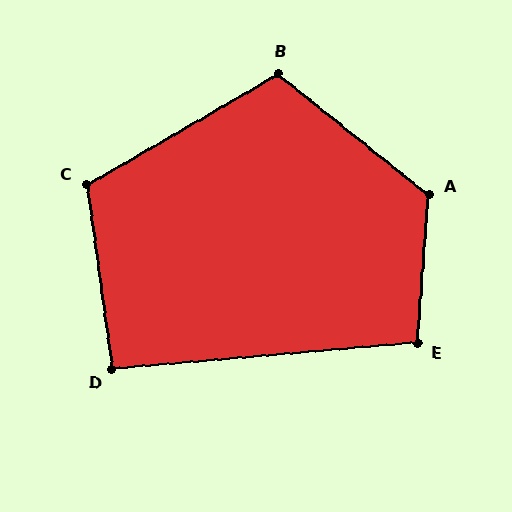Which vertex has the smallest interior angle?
D, at approximately 93 degrees.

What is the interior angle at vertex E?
Approximately 99 degrees (obtuse).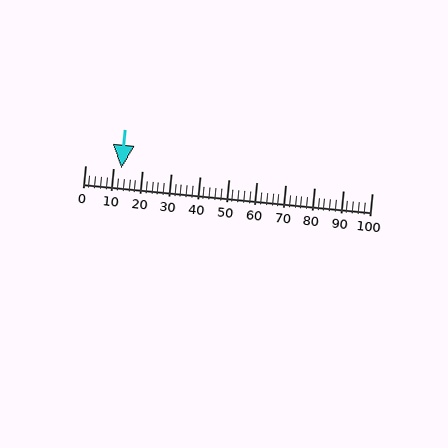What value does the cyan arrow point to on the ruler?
The cyan arrow points to approximately 13.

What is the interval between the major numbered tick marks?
The major tick marks are spaced 10 units apart.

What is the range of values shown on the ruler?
The ruler shows values from 0 to 100.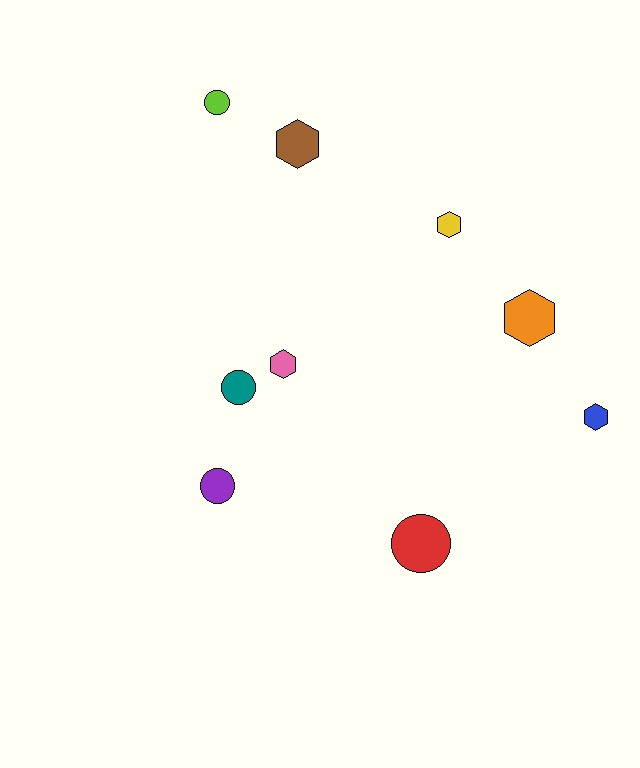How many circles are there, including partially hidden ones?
There are 4 circles.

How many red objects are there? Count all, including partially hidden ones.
There is 1 red object.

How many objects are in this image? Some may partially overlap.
There are 9 objects.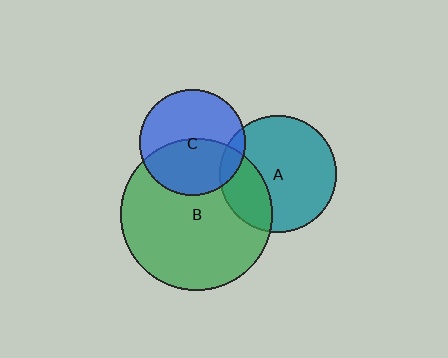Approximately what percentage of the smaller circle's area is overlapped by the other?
Approximately 30%.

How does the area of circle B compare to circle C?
Approximately 2.1 times.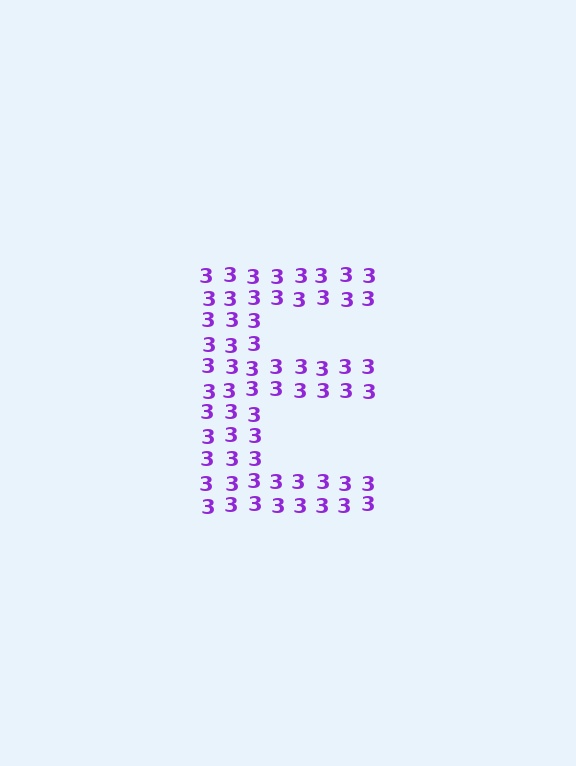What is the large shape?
The large shape is the letter E.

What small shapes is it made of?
It is made of small digit 3's.